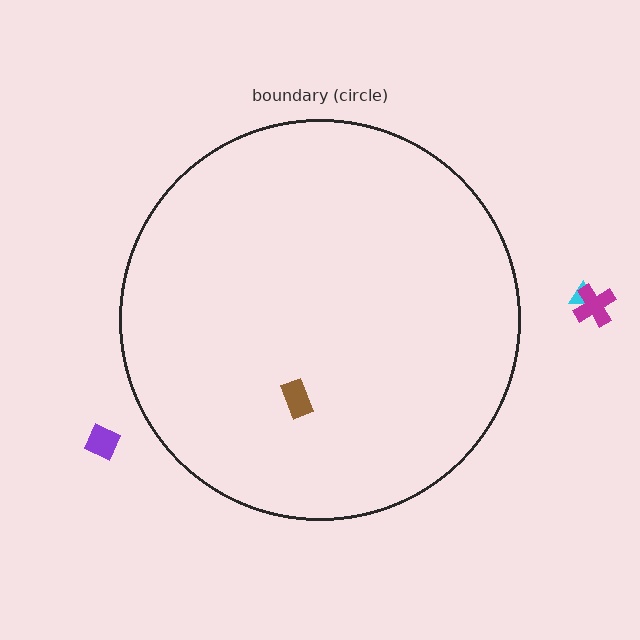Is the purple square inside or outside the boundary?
Outside.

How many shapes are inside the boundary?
1 inside, 3 outside.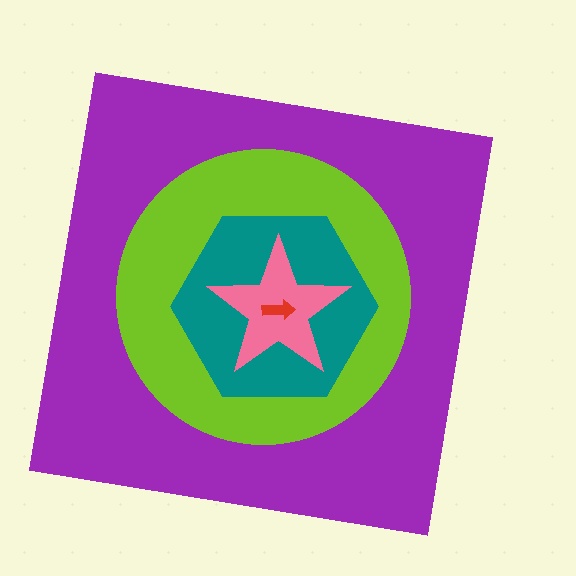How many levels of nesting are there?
5.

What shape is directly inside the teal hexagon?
The pink star.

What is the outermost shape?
The purple square.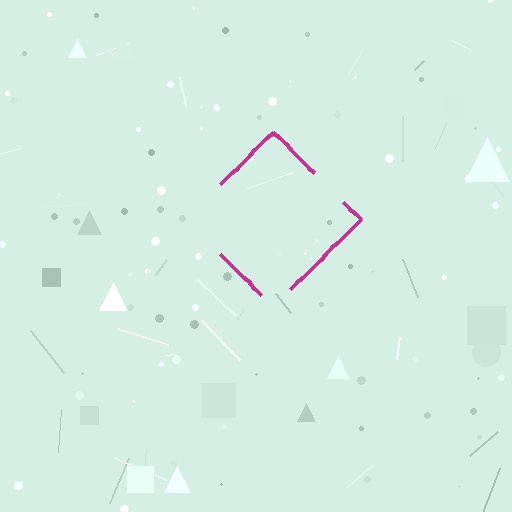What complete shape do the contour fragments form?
The contour fragments form a diamond.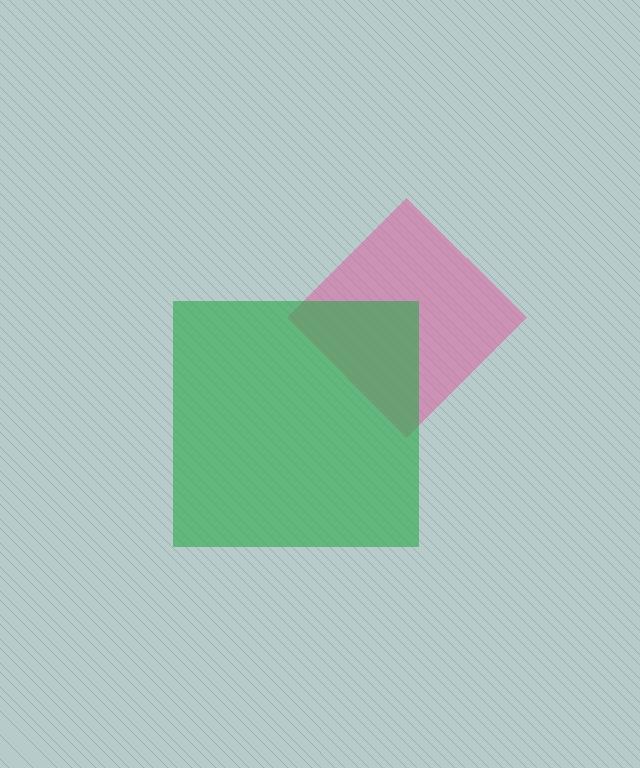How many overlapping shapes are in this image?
There are 2 overlapping shapes in the image.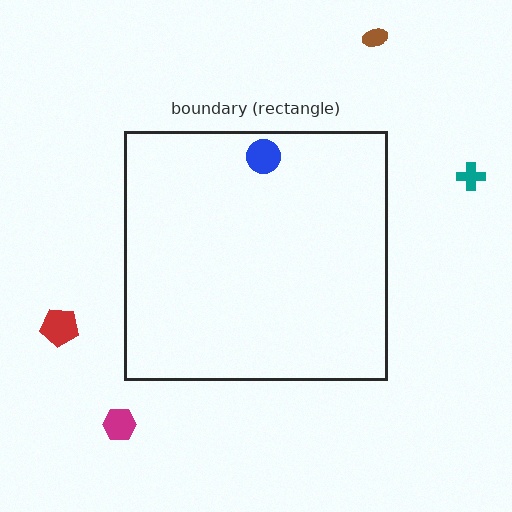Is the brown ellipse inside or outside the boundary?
Outside.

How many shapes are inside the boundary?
1 inside, 4 outside.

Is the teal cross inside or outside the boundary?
Outside.